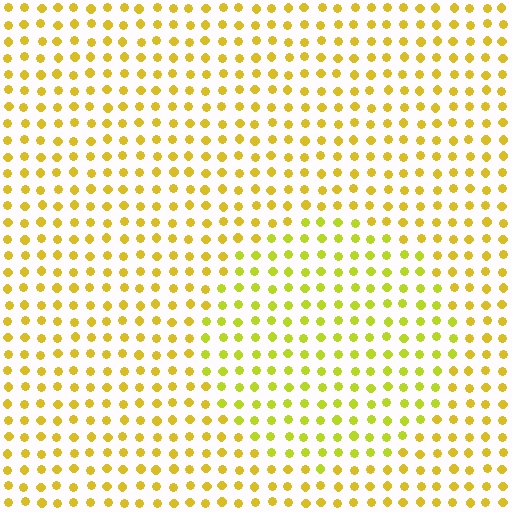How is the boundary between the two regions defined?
The boundary is defined purely by a slight shift in hue (about 22 degrees). Spacing, size, and orientation are identical on both sides.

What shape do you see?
I see a circle.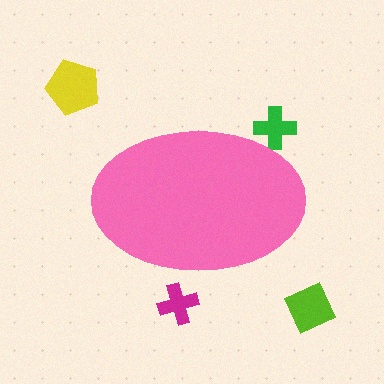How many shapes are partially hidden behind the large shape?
2 shapes are partially hidden.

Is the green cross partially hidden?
Yes, the green cross is partially hidden behind the pink ellipse.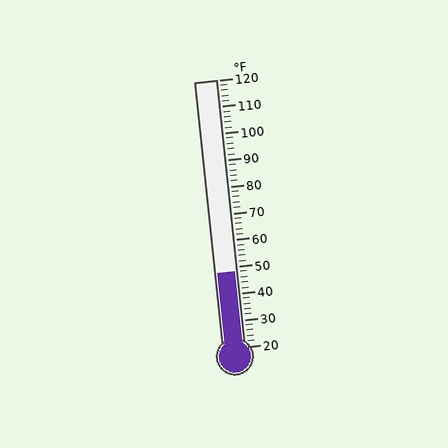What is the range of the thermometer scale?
The thermometer scale ranges from 20°F to 120°F.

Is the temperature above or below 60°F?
The temperature is below 60°F.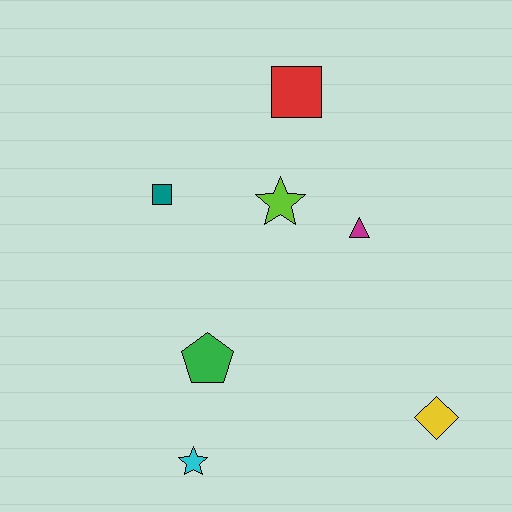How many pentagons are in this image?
There is 1 pentagon.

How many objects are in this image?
There are 7 objects.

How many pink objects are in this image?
There are no pink objects.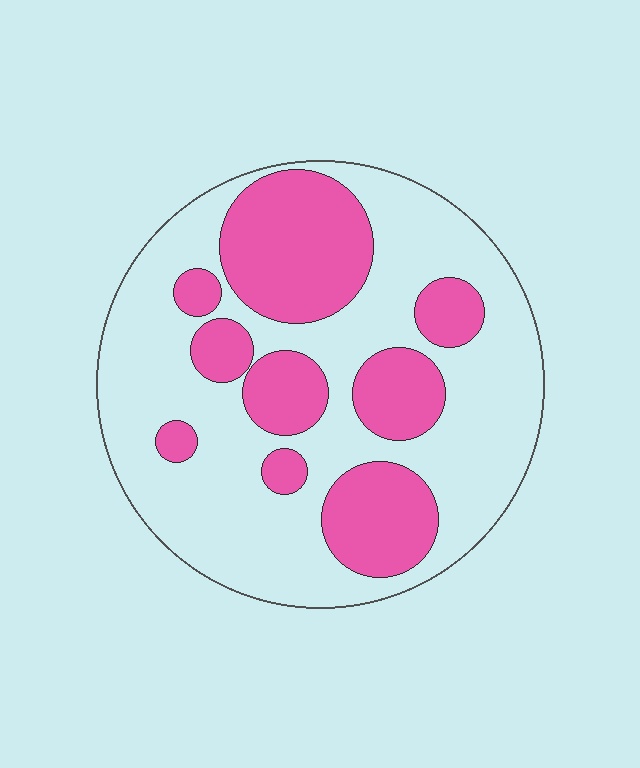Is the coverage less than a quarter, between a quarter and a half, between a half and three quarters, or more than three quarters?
Between a quarter and a half.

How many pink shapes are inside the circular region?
9.